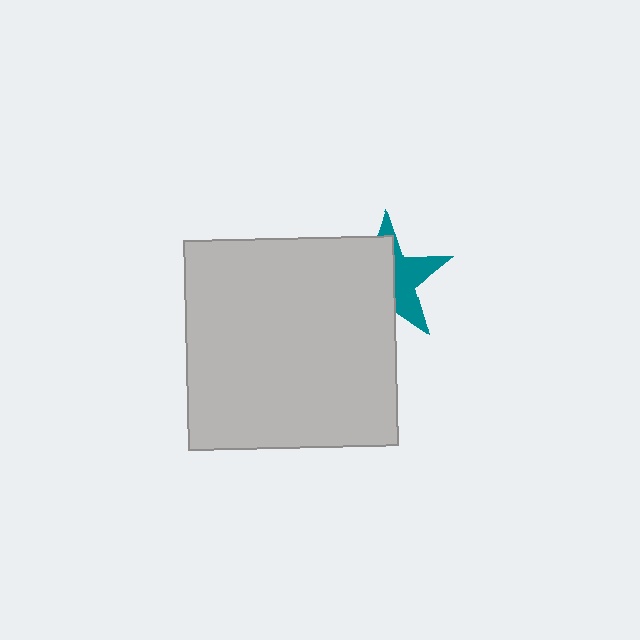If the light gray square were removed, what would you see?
You would see the complete teal star.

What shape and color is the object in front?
The object in front is a light gray square.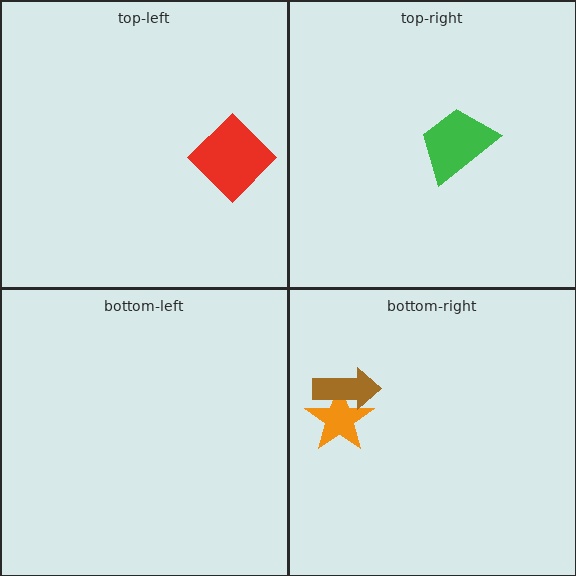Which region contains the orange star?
The bottom-right region.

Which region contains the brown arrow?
The bottom-right region.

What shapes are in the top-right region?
The green trapezoid.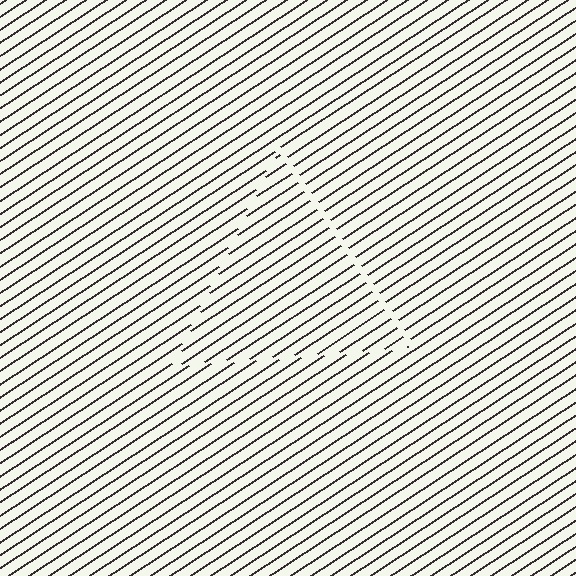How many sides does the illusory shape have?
3 sides — the line-ends trace a triangle.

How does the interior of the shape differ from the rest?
The interior of the shape contains the same grating, shifted by half a period — the contour is defined by the phase discontinuity where line-ends from the inner and outer gratings abut.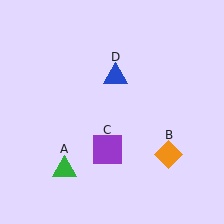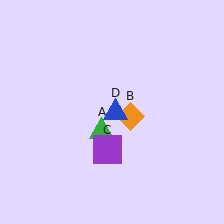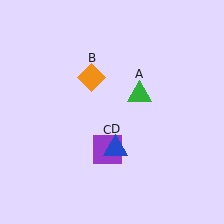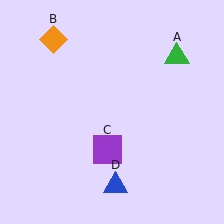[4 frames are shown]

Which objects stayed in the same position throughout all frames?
Purple square (object C) remained stationary.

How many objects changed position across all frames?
3 objects changed position: green triangle (object A), orange diamond (object B), blue triangle (object D).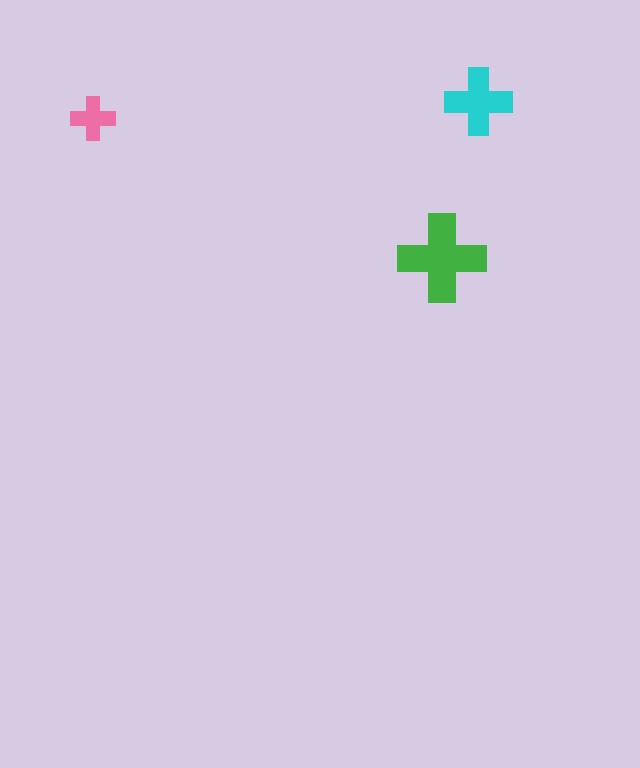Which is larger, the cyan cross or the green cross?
The green one.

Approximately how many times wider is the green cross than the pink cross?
About 2 times wider.